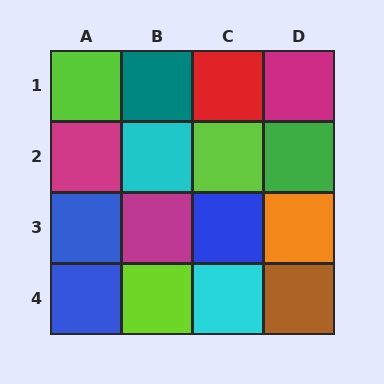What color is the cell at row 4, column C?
Cyan.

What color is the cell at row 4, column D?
Brown.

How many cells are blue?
3 cells are blue.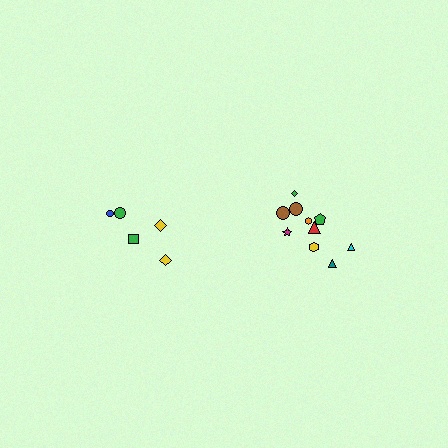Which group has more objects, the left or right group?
The right group.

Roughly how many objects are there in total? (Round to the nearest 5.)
Roughly 15 objects in total.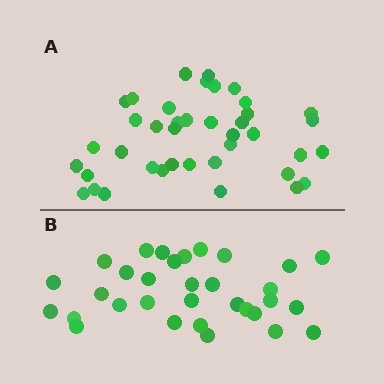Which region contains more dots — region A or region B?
Region A (the top region) has more dots.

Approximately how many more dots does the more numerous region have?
Region A has roughly 8 or so more dots than region B.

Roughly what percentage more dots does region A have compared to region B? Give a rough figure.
About 25% more.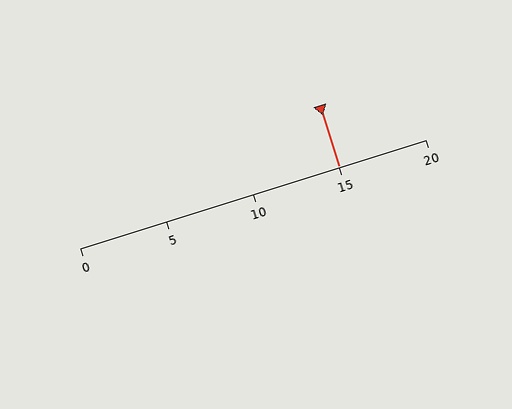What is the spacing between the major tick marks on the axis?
The major ticks are spaced 5 apart.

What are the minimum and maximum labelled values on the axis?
The axis runs from 0 to 20.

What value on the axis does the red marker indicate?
The marker indicates approximately 15.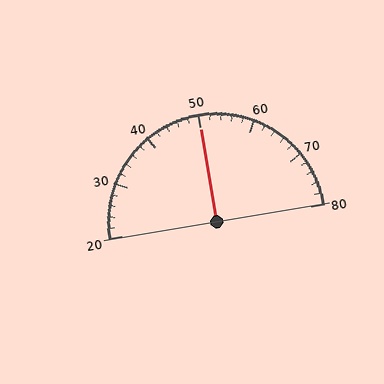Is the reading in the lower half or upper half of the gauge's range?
The reading is in the upper half of the range (20 to 80).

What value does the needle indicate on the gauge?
The needle indicates approximately 50.